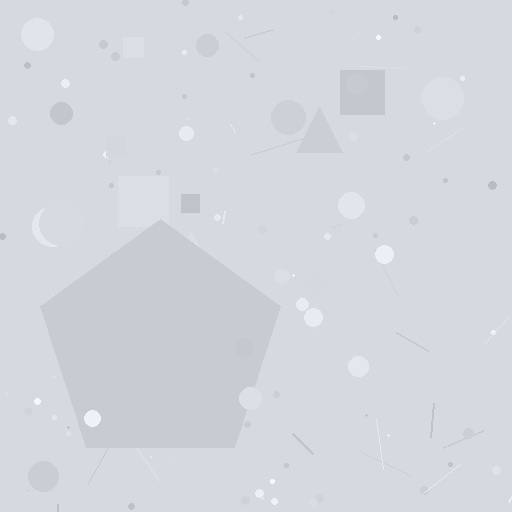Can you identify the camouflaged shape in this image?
The camouflaged shape is a pentagon.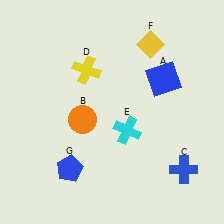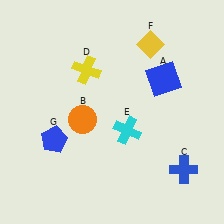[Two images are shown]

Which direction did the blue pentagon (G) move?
The blue pentagon (G) moved up.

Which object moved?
The blue pentagon (G) moved up.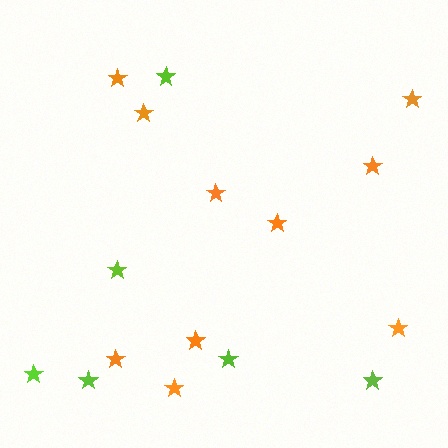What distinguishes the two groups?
There are 2 groups: one group of orange stars (10) and one group of lime stars (6).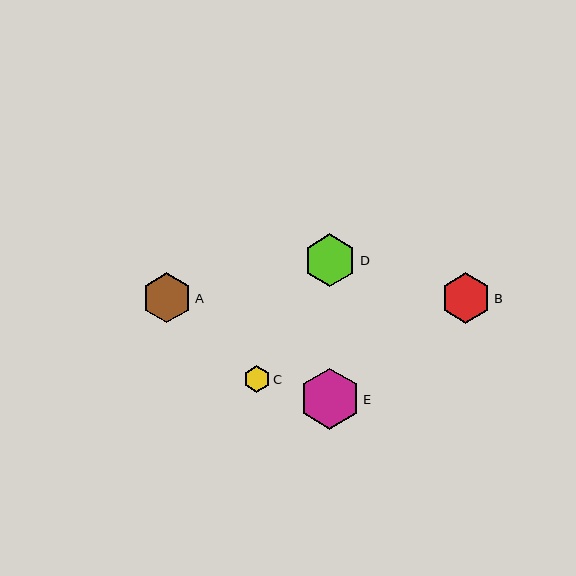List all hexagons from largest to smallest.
From largest to smallest: E, D, A, B, C.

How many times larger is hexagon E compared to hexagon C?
Hexagon E is approximately 2.3 times the size of hexagon C.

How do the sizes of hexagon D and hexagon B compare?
Hexagon D and hexagon B are approximately the same size.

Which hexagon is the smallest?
Hexagon C is the smallest with a size of approximately 26 pixels.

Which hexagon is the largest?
Hexagon E is the largest with a size of approximately 60 pixels.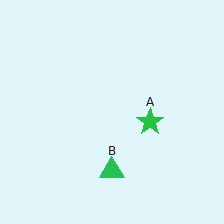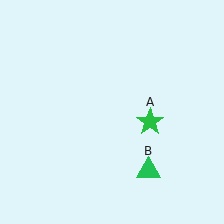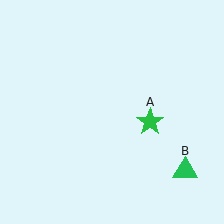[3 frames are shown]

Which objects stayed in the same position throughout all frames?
Green star (object A) remained stationary.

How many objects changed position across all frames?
1 object changed position: green triangle (object B).